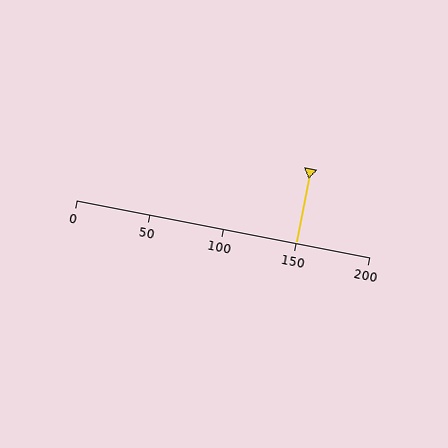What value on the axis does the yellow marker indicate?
The marker indicates approximately 150.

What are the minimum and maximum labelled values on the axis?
The axis runs from 0 to 200.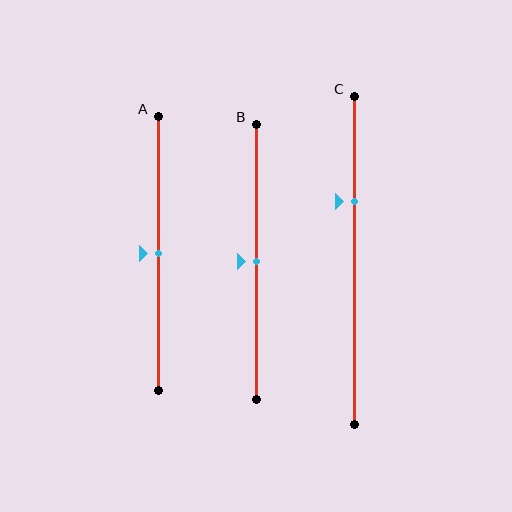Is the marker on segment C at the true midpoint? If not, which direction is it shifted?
No, the marker on segment C is shifted upward by about 18% of the segment length.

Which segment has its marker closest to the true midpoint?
Segment A has its marker closest to the true midpoint.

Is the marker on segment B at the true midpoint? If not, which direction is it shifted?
Yes, the marker on segment B is at the true midpoint.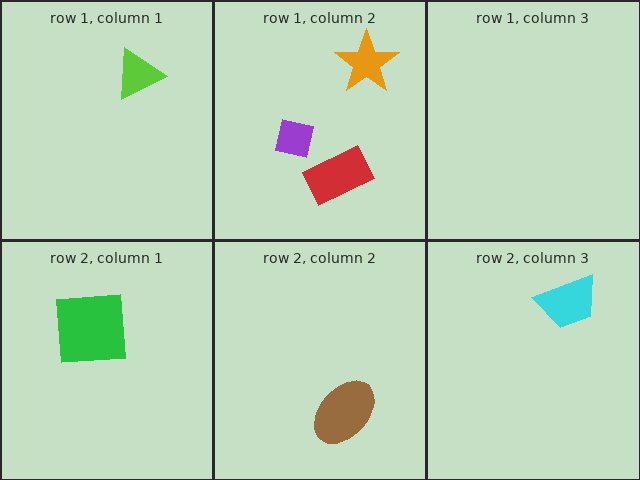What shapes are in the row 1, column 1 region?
The lime triangle.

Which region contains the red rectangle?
The row 1, column 2 region.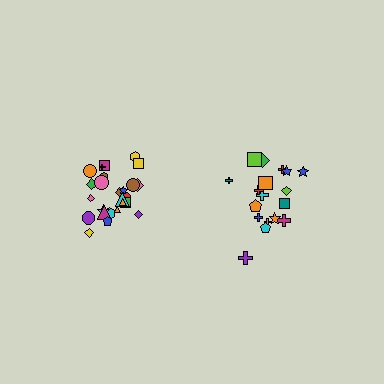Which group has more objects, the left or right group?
The left group.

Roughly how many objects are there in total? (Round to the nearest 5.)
Roughly 45 objects in total.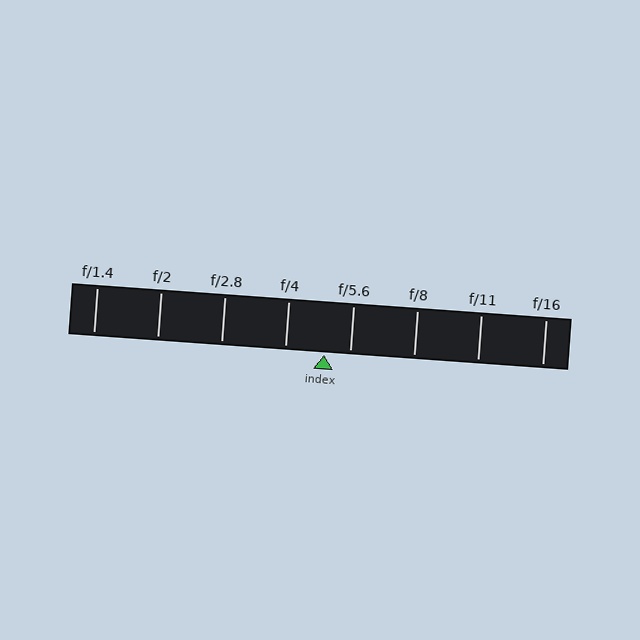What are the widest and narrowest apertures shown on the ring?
The widest aperture shown is f/1.4 and the narrowest is f/16.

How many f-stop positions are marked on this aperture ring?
There are 8 f-stop positions marked.